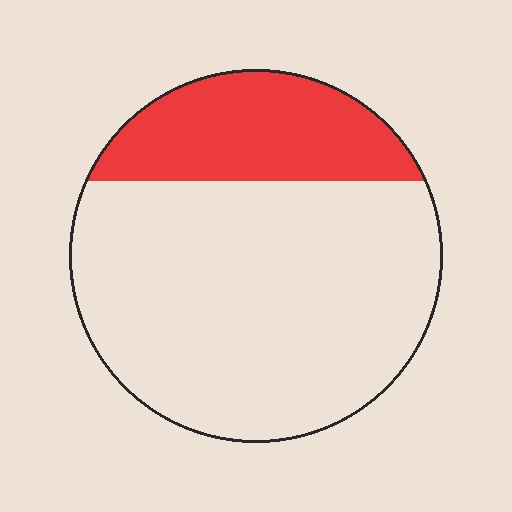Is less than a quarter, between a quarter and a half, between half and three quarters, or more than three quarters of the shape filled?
Between a quarter and a half.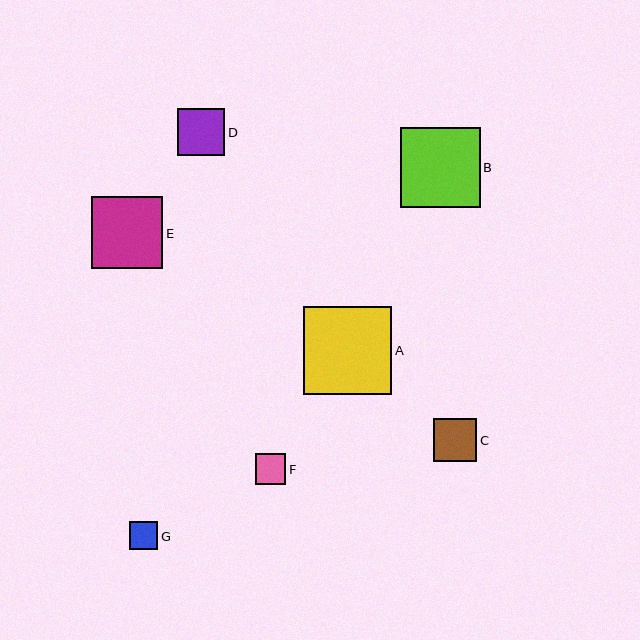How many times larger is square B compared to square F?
Square B is approximately 2.6 times the size of square F.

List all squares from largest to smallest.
From largest to smallest: A, B, E, D, C, F, G.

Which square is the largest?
Square A is the largest with a size of approximately 89 pixels.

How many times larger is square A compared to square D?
Square A is approximately 1.9 times the size of square D.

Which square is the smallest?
Square G is the smallest with a size of approximately 28 pixels.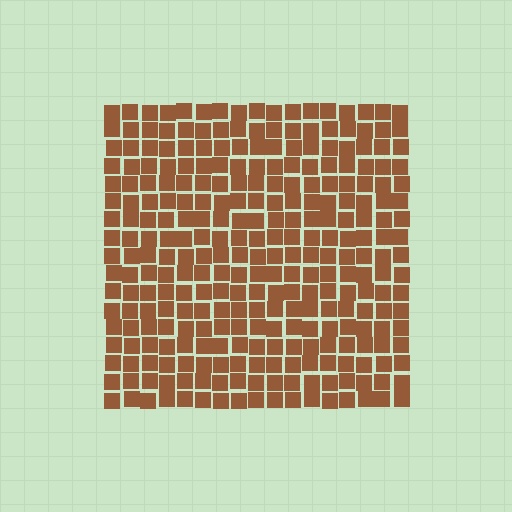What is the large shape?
The large shape is a square.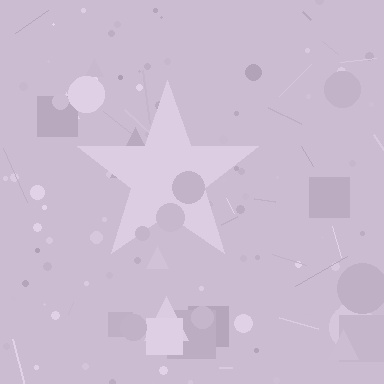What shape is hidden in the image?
A star is hidden in the image.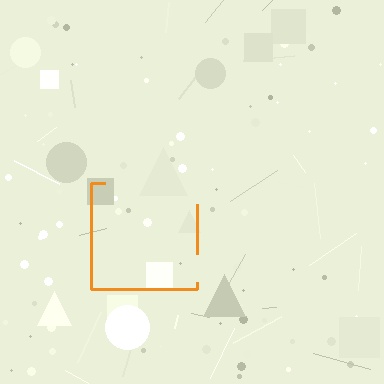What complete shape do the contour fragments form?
The contour fragments form a square.